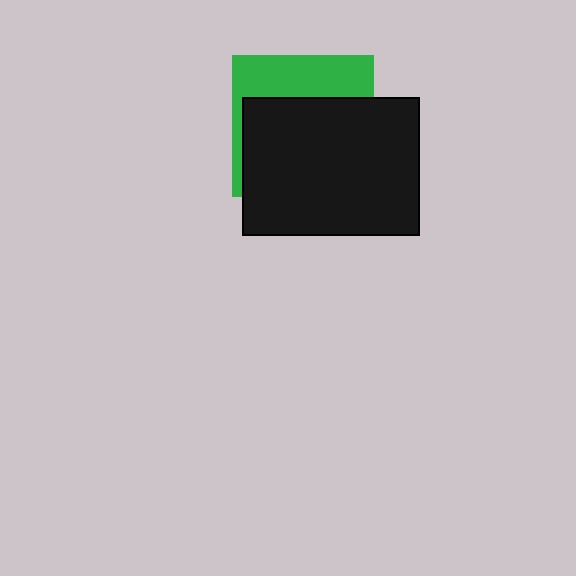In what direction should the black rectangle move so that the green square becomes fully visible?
The black rectangle should move down. That is the shortest direction to clear the overlap and leave the green square fully visible.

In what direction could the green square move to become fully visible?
The green square could move up. That would shift it out from behind the black rectangle entirely.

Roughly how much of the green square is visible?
A small part of it is visible (roughly 35%).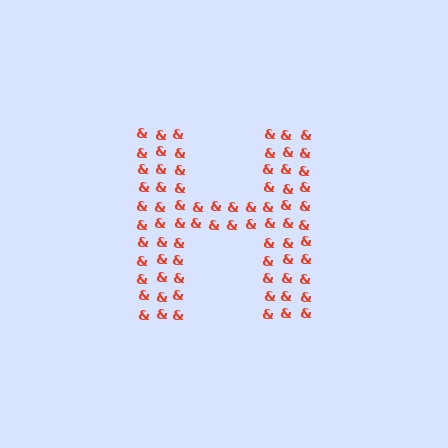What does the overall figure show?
The overall figure shows the letter H.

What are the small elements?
The small elements are ampersands.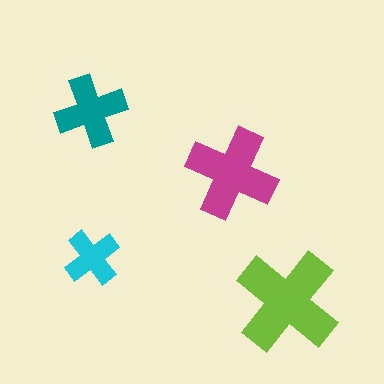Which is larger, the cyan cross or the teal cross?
The teal one.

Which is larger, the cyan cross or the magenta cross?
The magenta one.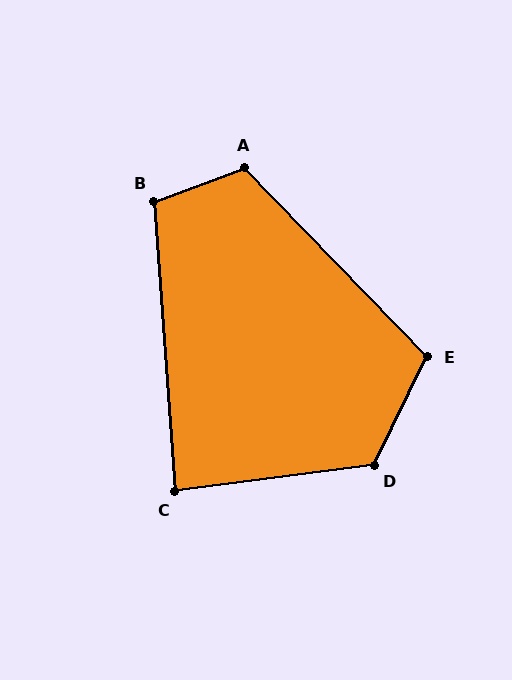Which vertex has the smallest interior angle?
C, at approximately 87 degrees.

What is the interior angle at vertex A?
Approximately 114 degrees (obtuse).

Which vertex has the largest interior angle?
D, at approximately 124 degrees.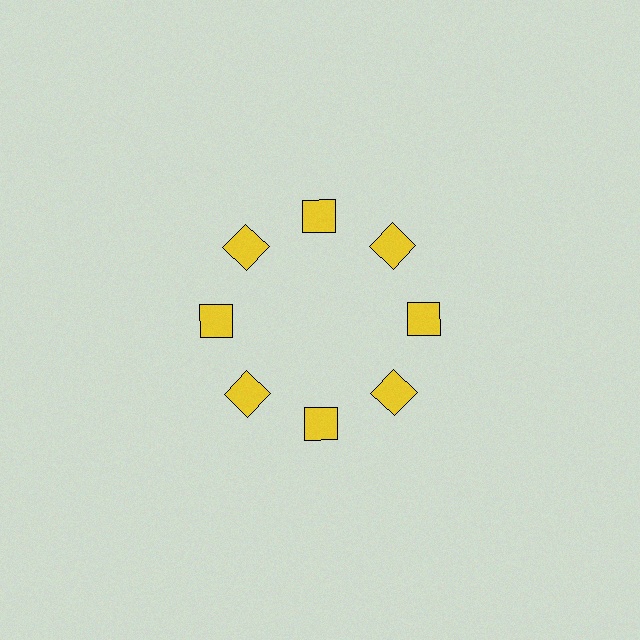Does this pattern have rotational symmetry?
Yes, this pattern has 8-fold rotational symmetry. It looks the same after rotating 45 degrees around the center.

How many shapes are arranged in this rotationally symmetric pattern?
There are 8 shapes, arranged in 8 groups of 1.